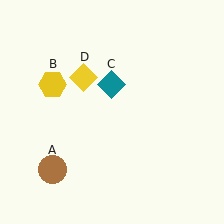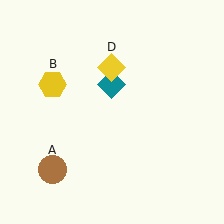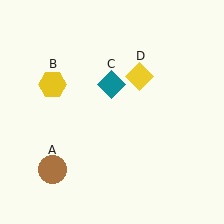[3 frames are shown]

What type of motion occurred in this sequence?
The yellow diamond (object D) rotated clockwise around the center of the scene.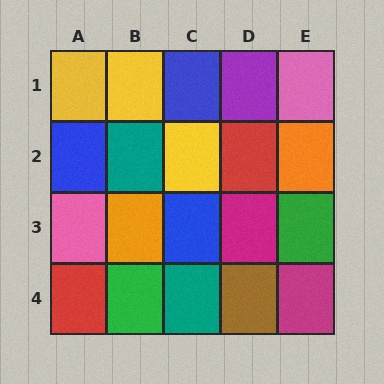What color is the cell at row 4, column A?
Red.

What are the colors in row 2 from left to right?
Blue, teal, yellow, red, orange.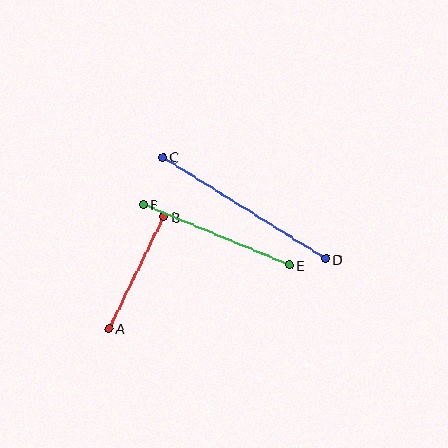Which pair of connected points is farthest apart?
Points C and D are farthest apart.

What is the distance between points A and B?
The distance is approximately 125 pixels.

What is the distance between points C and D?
The distance is approximately 192 pixels.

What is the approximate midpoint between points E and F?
The midpoint is at approximately (216, 235) pixels.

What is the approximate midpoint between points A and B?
The midpoint is at approximately (136, 273) pixels.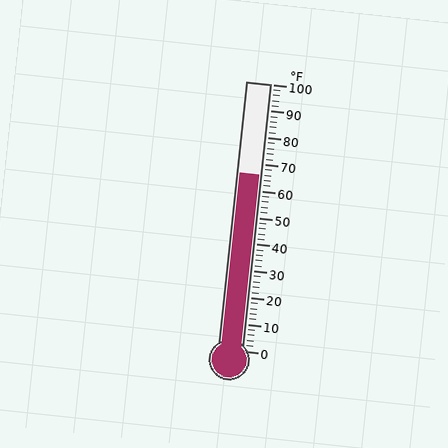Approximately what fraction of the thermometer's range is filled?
The thermometer is filled to approximately 65% of its range.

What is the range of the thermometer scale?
The thermometer scale ranges from 0°F to 100°F.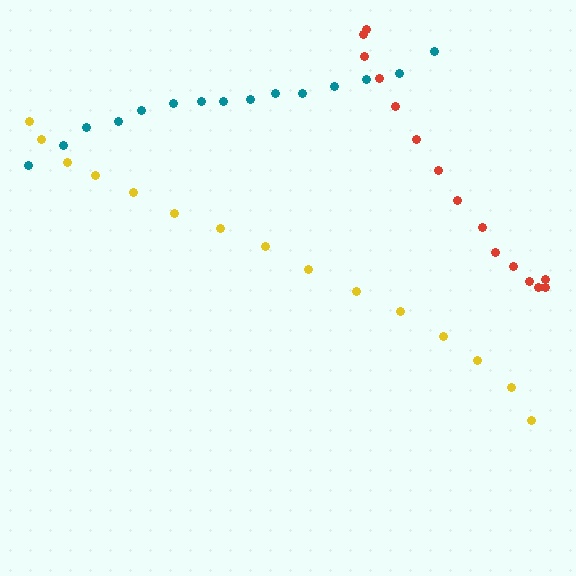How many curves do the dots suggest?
There are 3 distinct paths.